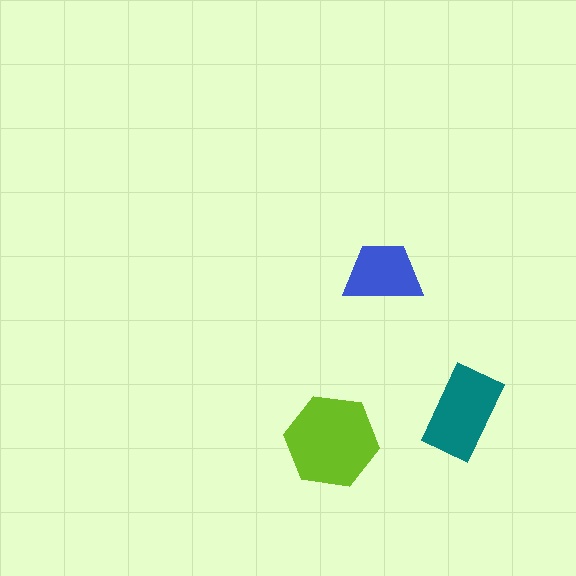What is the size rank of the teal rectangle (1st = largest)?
2nd.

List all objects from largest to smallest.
The lime hexagon, the teal rectangle, the blue trapezoid.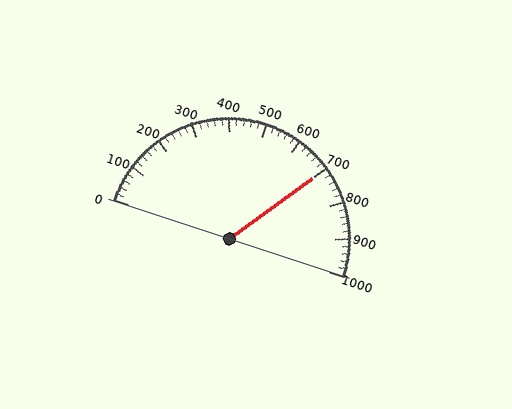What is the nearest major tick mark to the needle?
The nearest major tick mark is 700.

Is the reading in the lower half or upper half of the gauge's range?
The reading is in the upper half of the range (0 to 1000).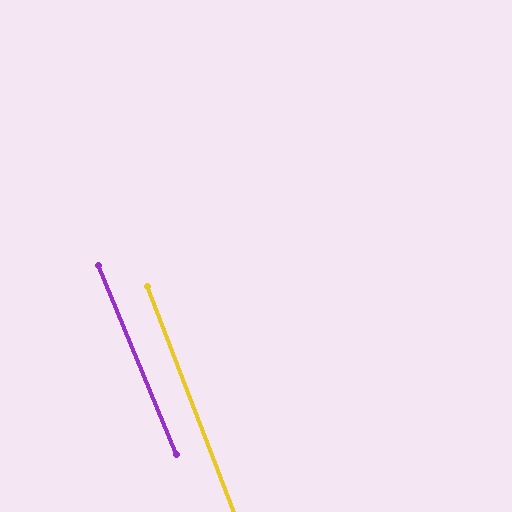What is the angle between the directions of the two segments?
Approximately 2 degrees.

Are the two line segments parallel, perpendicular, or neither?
Parallel — their directions differ by only 1.5°.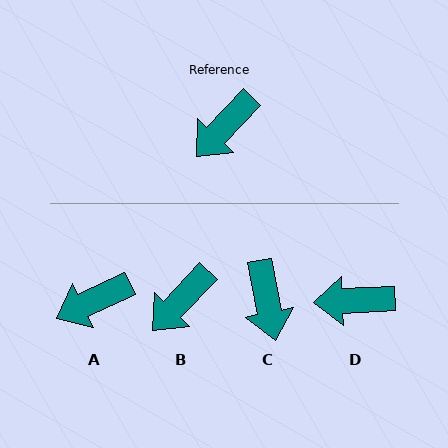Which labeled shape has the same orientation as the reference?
B.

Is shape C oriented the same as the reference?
No, it is off by about 54 degrees.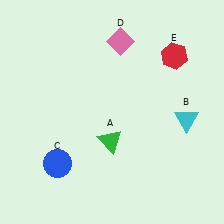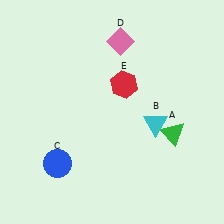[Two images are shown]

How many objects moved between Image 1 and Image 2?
3 objects moved between the two images.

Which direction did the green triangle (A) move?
The green triangle (A) moved right.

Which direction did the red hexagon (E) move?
The red hexagon (E) moved left.